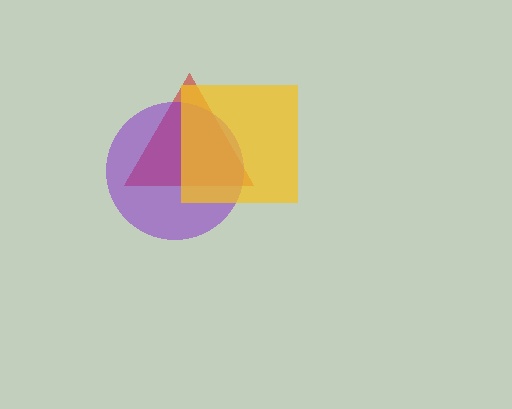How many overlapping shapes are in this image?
There are 3 overlapping shapes in the image.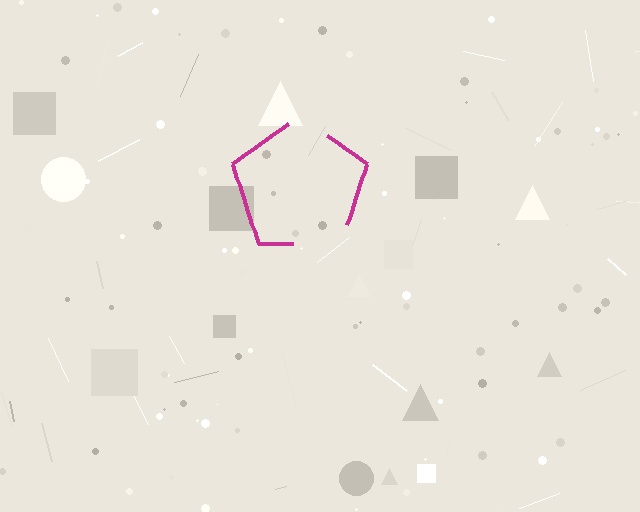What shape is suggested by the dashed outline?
The dashed outline suggests a pentagon.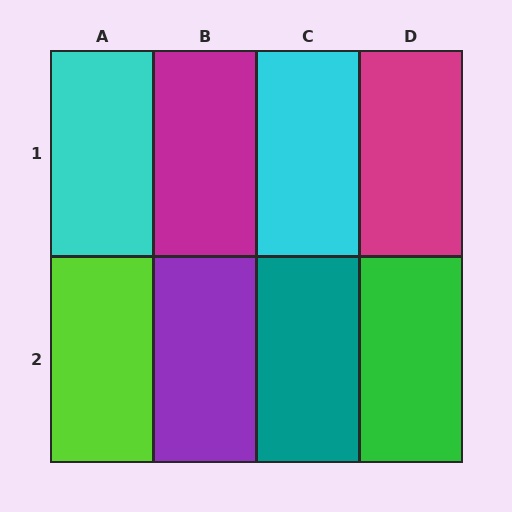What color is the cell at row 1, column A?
Cyan.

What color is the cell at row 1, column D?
Magenta.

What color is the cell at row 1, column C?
Cyan.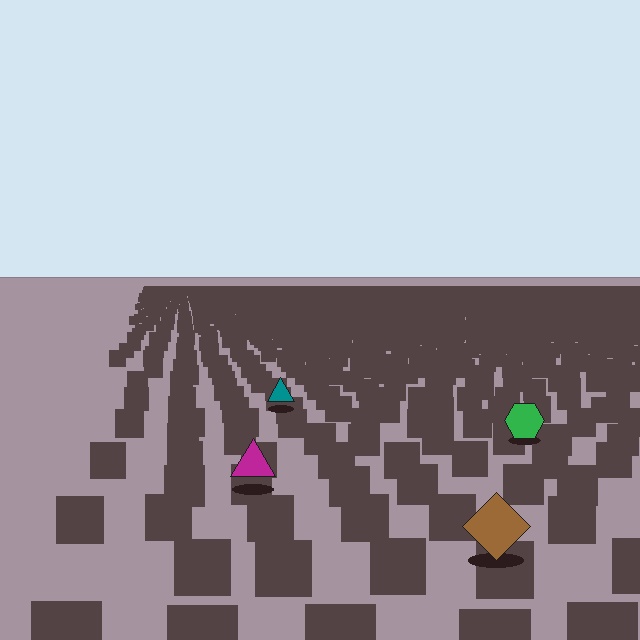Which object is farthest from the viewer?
The teal triangle is farthest from the viewer. It appears smaller and the ground texture around it is denser.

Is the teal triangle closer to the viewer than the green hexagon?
No. The green hexagon is closer — you can tell from the texture gradient: the ground texture is coarser near it.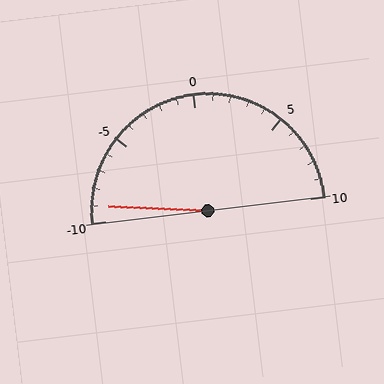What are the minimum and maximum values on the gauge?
The gauge ranges from -10 to 10.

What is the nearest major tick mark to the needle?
The nearest major tick mark is -10.